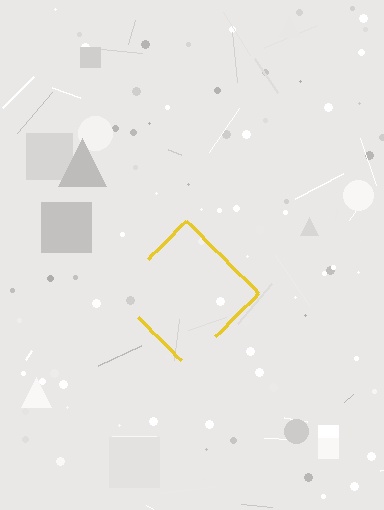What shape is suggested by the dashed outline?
The dashed outline suggests a diamond.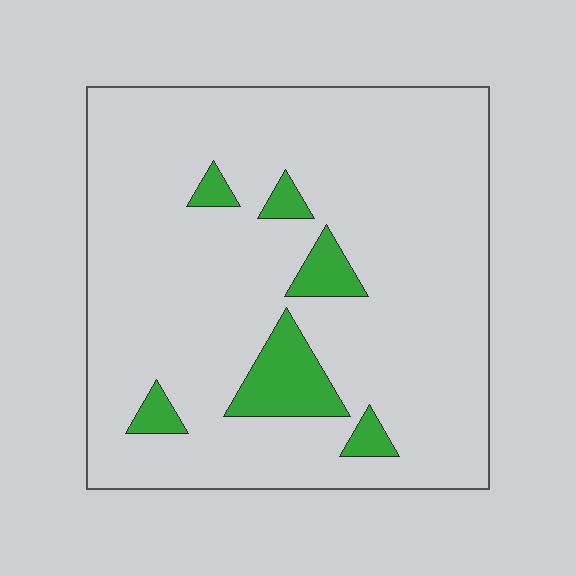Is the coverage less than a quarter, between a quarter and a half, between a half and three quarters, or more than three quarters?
Less than a quarter.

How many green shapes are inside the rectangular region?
6.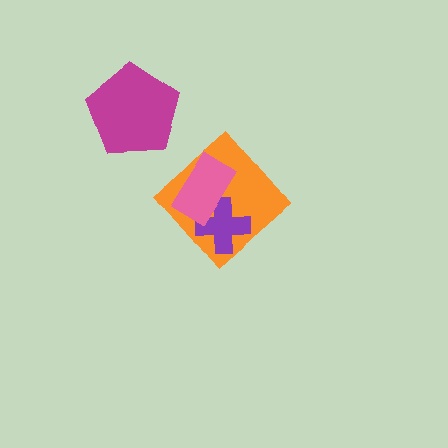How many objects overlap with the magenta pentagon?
0 objects overlap with the magenta pentagon.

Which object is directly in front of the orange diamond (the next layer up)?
The purple cross is directly in front of the orange diamond.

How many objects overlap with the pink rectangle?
2 objects overlap with the pink rectangle.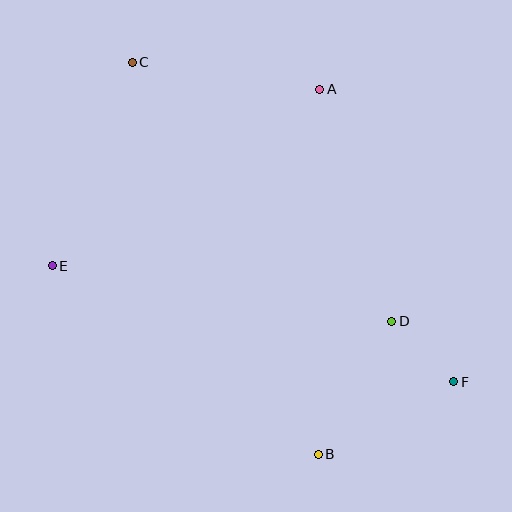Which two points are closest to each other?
Points D and F are closest to each other.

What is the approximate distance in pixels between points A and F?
The distance between A and F is approximately 322 pixels.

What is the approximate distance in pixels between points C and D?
The distance between C and D is approximately 367 pixels.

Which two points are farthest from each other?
Points C and F are farthest from each other.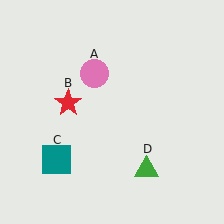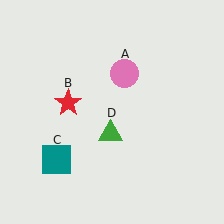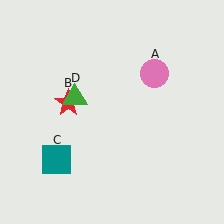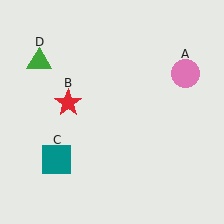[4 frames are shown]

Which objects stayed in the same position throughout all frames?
Red star (object B) and teal square (object C) remained stationary.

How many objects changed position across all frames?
2 objects changed position: pink circle (object A), green triangle (object D).